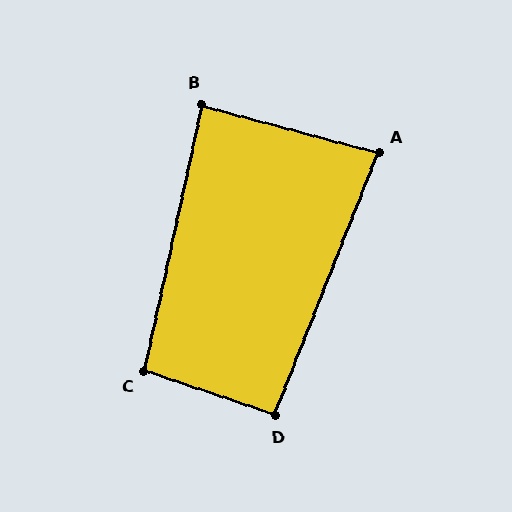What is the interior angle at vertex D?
Approximately 93 degrees (approximately right).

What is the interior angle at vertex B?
Approximately 87 degrees (approximately right).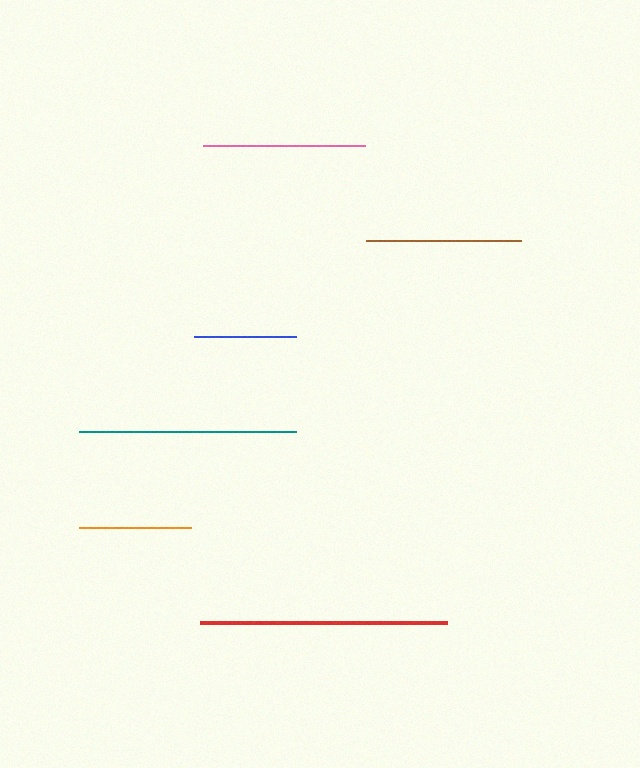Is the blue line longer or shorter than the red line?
The red line is longer than the blue line.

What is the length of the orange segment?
The orange segment is approximately 112 pixels long.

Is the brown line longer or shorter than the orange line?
The brown line is longer than the orange line.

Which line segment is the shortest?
The blue line is the shortest at approximately 102 pixels.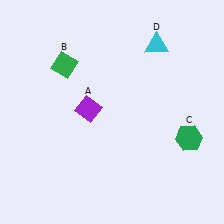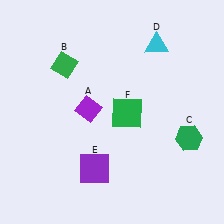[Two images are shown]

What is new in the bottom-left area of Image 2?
A purple square (E) was added in the bottom-left area of Image 2.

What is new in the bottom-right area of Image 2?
A green square (F) was added in the bottom-right area of Image 2.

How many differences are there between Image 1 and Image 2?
There are 2 differences between the two images.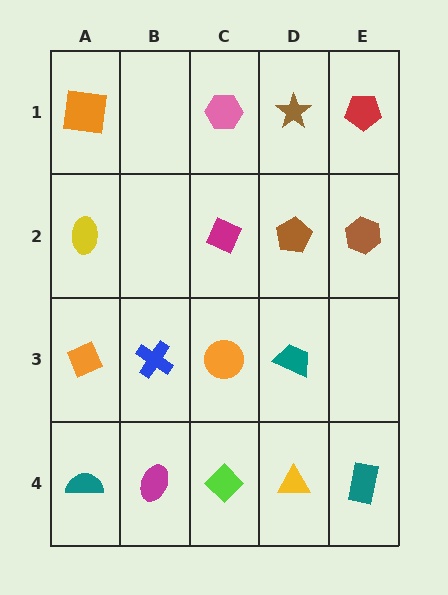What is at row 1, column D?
A brown star.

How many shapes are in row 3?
4 shapes.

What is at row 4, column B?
A magenta ellipse.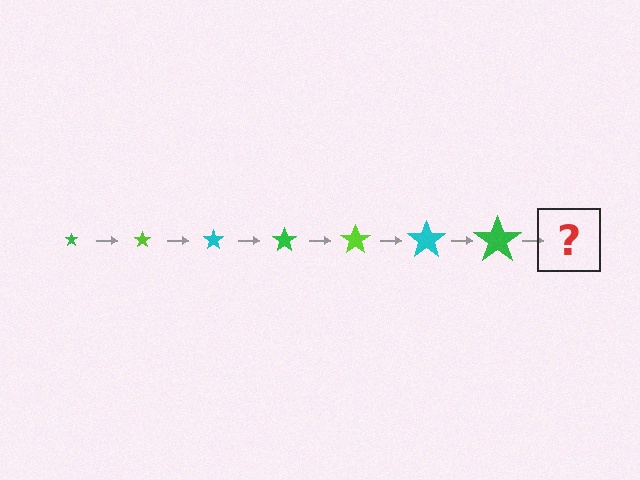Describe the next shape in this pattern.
It should be a lime star, larger than the previous one.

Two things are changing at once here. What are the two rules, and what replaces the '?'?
The two rules are that the star grows larger each step and the color cycles through green, lime, and cyan. The '?' should be a lime star, larger than the previous one.